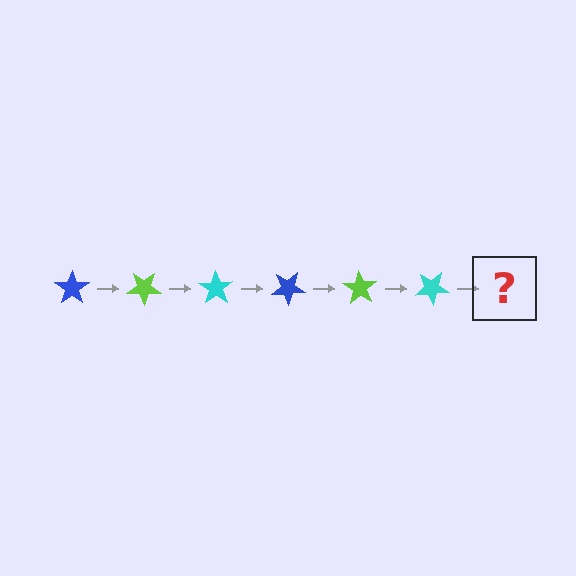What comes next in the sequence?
The next element should be a blue star, rotated 210 degrees from the start.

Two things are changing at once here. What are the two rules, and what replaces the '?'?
The two rules are that it rotates 35 degrees each step and the color cycles through blue, lime, and cyan. The '?' should be a blue star, rotated 210 degrees from the start.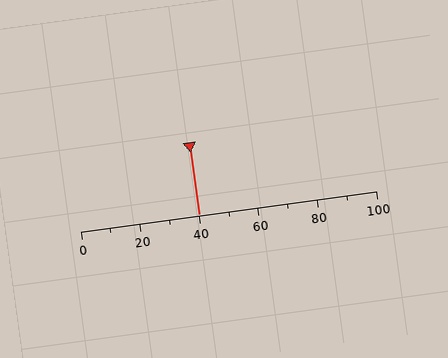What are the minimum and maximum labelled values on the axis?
The axis runs from 0 to 100.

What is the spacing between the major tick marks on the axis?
The major ticks are spaced 20 apart.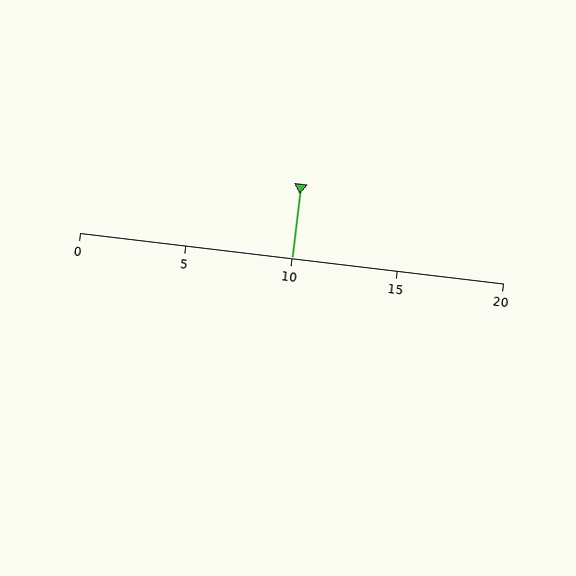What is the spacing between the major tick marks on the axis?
The major ticks are spaced 5 apart.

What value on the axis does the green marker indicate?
The marker indicates approximately 10.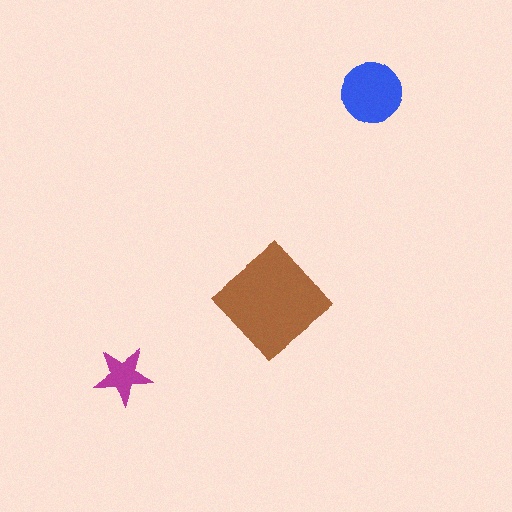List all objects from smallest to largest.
The magenta star, the blue circle, the brown diamond.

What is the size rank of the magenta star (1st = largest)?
3rd.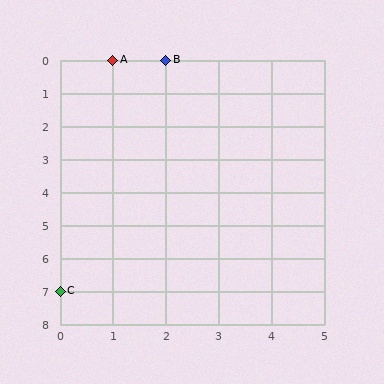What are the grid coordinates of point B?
Point B is at grid coordinates (2, 0).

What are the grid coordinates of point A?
Point A is at grid coordinates (1, 0).